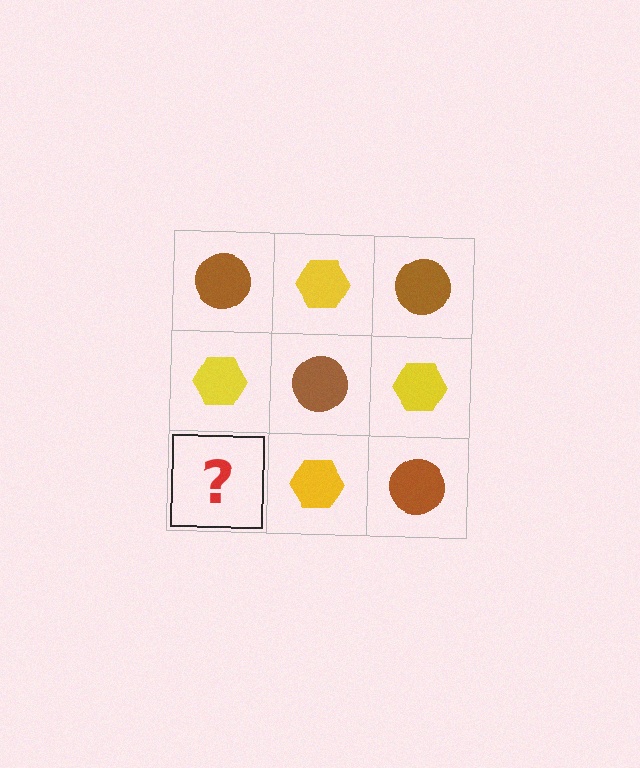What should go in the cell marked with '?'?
The missing cell should contain a brown circle.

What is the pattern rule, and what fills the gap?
The rule is that it alternates brown circle and yellow hexagon in a checkerboard pattern. The gap should be filled with a brown circle.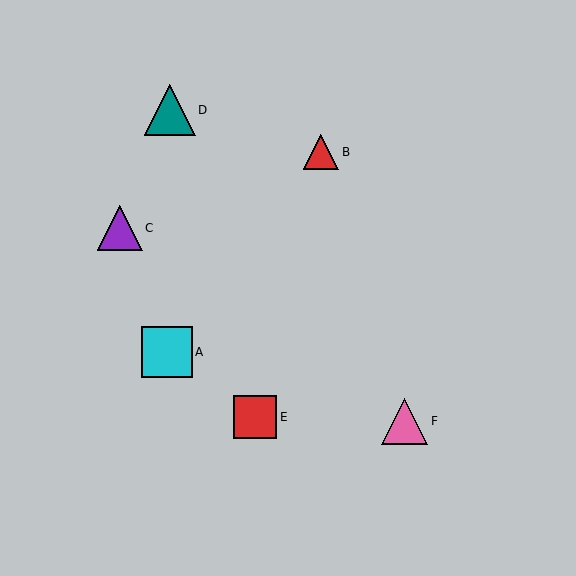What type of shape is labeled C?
Shape C is a purple triangle.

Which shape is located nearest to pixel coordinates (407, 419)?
The pink triangle (labeled F) at (404, 421) is nearest to that location.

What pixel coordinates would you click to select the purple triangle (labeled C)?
Click at (120, 228) to select the purple triangle C.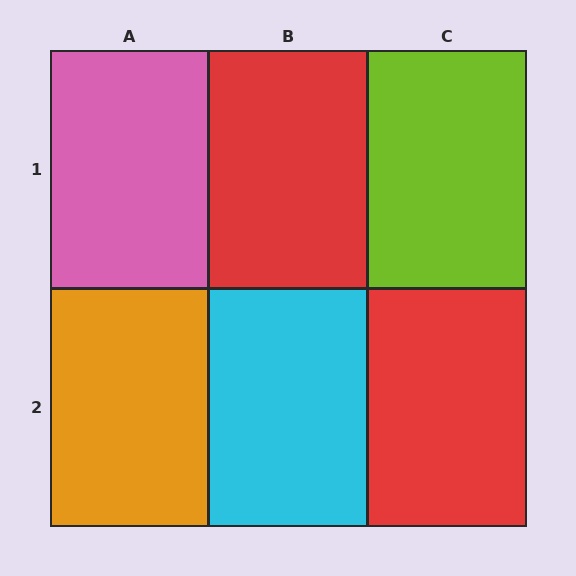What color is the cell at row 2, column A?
Orange.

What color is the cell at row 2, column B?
Cyan.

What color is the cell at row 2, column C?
Red.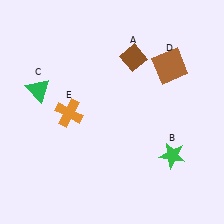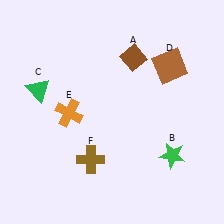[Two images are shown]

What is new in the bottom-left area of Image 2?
A brown cross (F) was added in the bottom-left area of Image 2.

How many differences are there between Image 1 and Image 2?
There is 1 difference between the two images.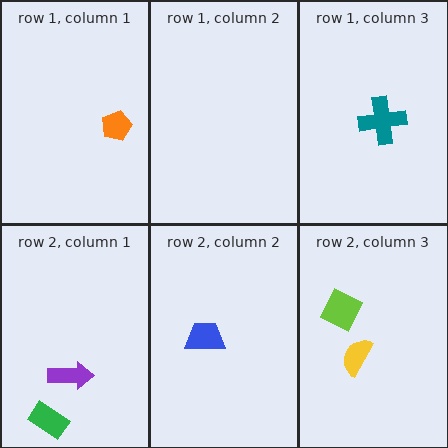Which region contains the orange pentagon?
The row 1, column 1 region.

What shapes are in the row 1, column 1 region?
The orange pentagon.